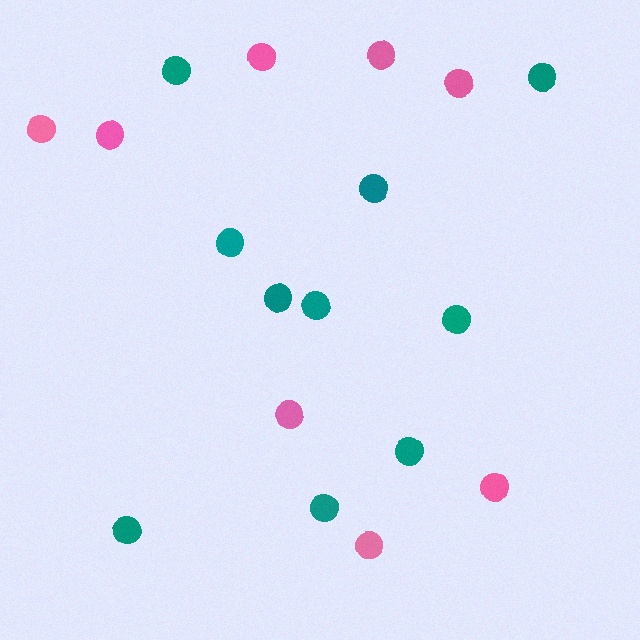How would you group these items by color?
There are 2 groups: one group of pink circles (8) and one group of teal circles (10).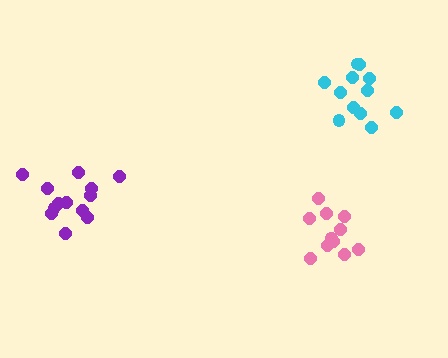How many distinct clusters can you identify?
There are 3 distinct clusters.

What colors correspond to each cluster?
The clusters are colored: purple, pink, cyan.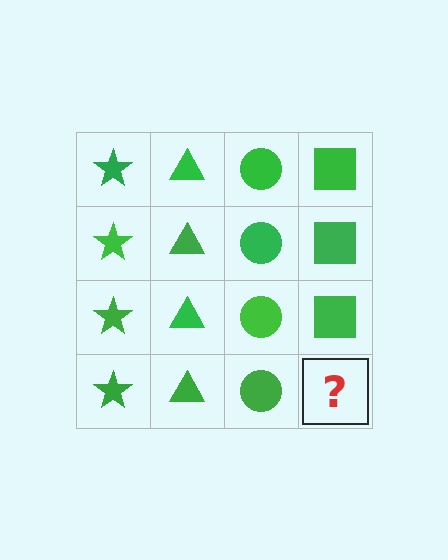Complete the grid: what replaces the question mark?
The question mark should be replaced with a green square.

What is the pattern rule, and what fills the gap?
The rule is that each column has a consistent shape. The gap should be filled with a green square.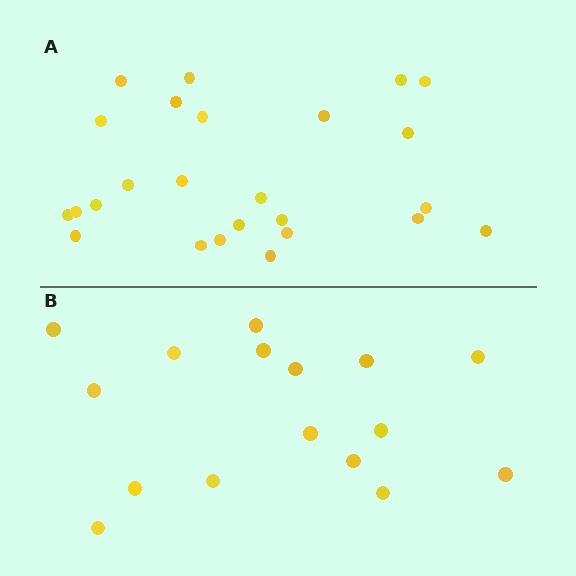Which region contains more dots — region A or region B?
Region A (the top region) has more dots.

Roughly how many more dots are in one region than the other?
Region A has roughly 8 or so more dots than region B.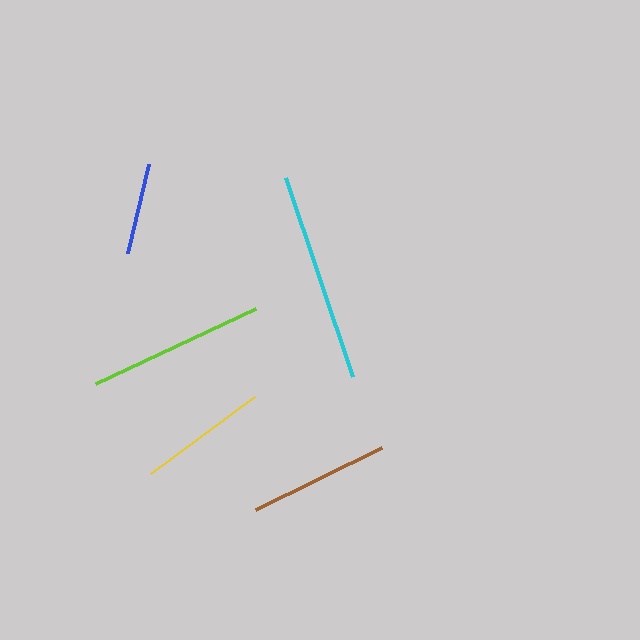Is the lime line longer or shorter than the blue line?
The lime line is longer than the blue line.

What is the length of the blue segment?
The blue segment is approximately 92 pixels long.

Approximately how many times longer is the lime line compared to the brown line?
The lime line is approximately 1.3 times the length of the brown line.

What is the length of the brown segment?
The brown segment is approximately 141 pixels long.